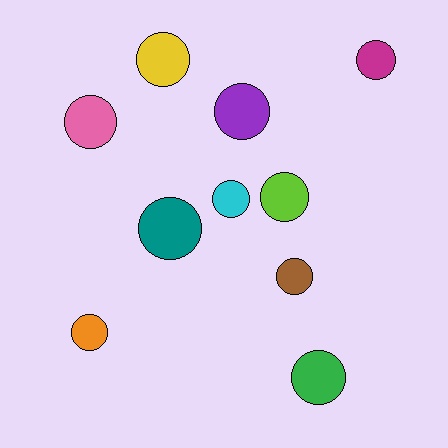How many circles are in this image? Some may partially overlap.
There are 10 circles.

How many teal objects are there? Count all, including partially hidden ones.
There is 1 teal object.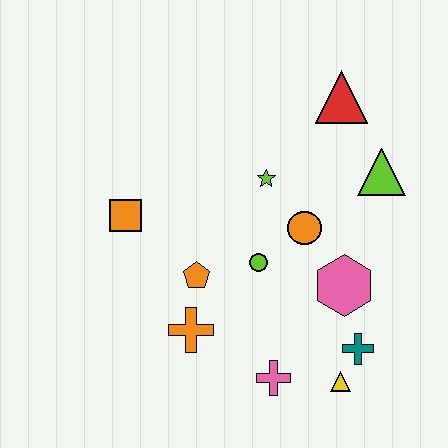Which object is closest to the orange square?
The orange pentagon is closest to the orange square.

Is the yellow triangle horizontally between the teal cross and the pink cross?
Yes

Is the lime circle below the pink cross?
No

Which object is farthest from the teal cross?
The orange square is farthest from the teal cross.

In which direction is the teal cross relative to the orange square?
The teal cross is to the right of the orange square.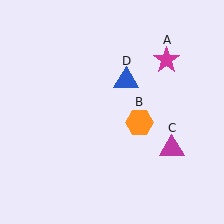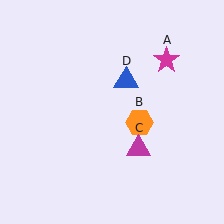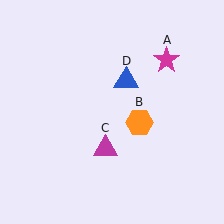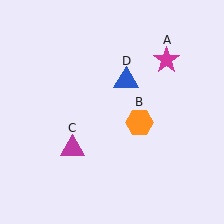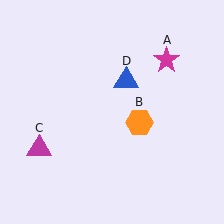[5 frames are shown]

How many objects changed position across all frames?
1 object changed position: magenta triangle (object C).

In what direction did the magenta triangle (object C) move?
The magenta triangle (object C) moved left.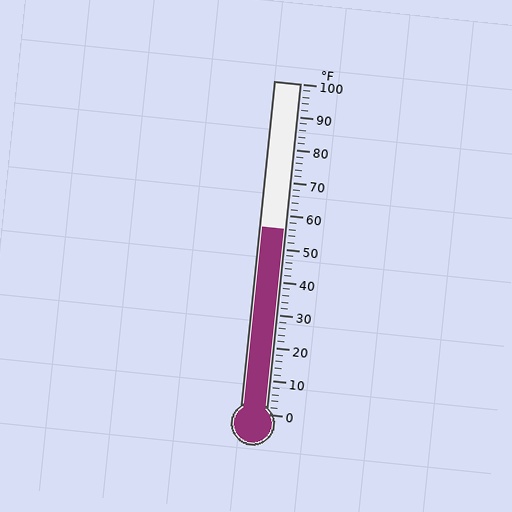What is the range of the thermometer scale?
The thermometer scale ranges from 0°F to 100°F.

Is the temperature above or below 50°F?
The temperature is above 50°F.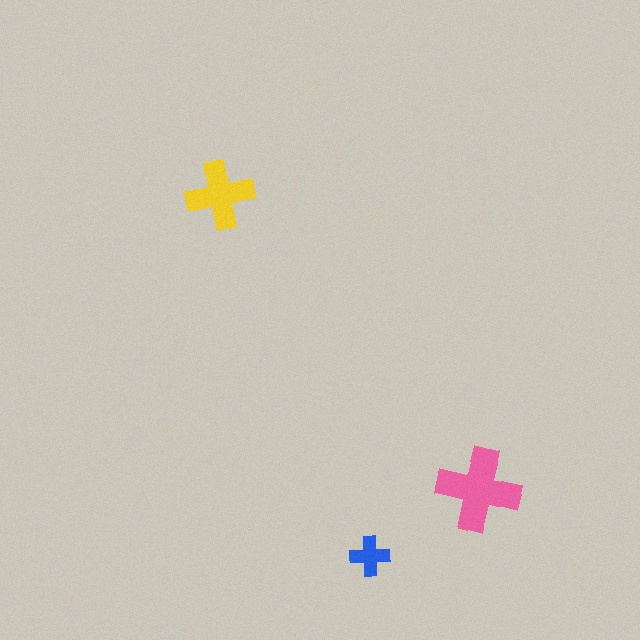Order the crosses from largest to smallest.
the pink one, the yellow one, the blue one.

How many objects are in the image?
There are 3 objects in the image.